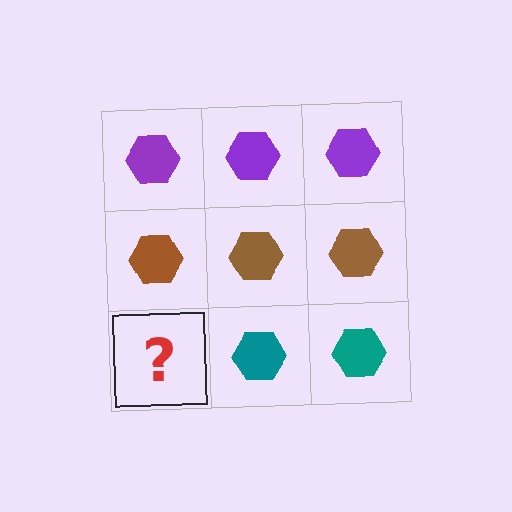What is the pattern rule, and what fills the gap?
The rule is that each row has a consistent color. The gap should be filled with a teal hexagon.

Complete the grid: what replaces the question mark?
The question mark should be replaced with a teal hexagon.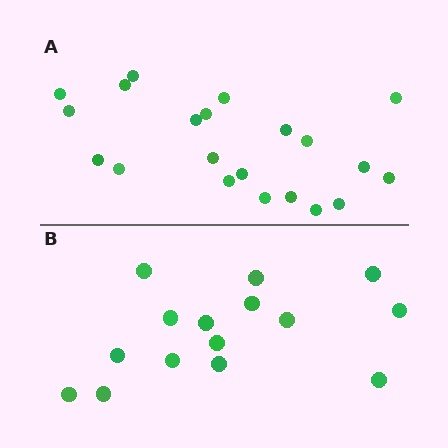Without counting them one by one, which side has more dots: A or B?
Region A (the top region) has more dots.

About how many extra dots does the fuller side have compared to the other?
Region A has about 6 more dots than region B.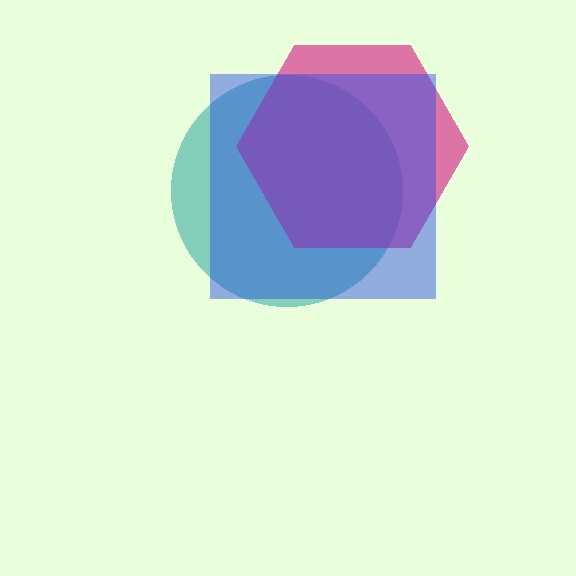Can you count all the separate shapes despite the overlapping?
Yes, there are 3 separate shapes.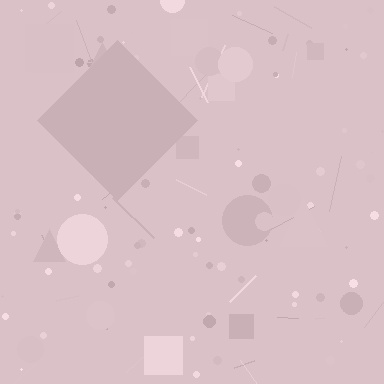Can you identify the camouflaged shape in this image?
The camouflaged shape is a diamond.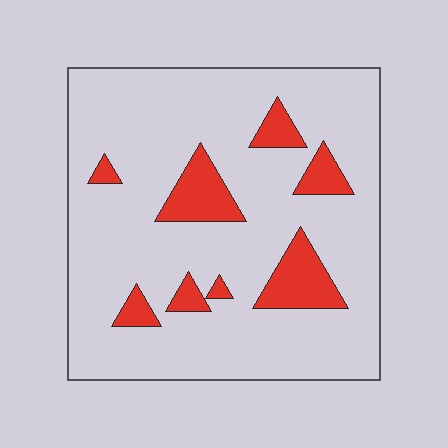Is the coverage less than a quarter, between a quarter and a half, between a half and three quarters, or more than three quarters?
Less than a quarter.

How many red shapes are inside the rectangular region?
8.